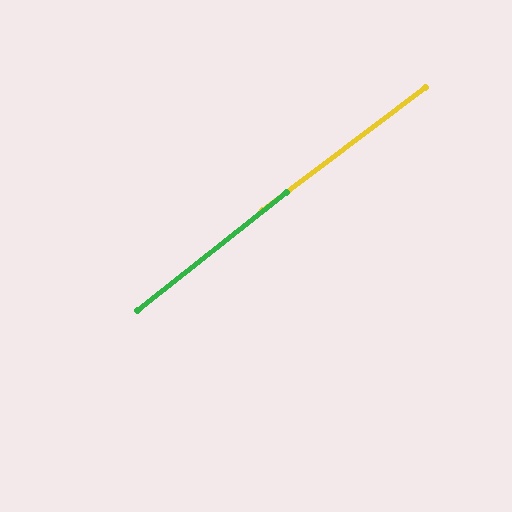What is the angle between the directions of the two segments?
Approximately 1 degree.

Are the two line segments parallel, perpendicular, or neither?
Parallel — their directions differ by only 1.4°.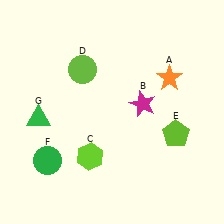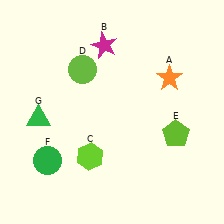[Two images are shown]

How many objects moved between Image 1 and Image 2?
1 object moved between the two images.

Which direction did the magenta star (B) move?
The magenta star (B) moved up.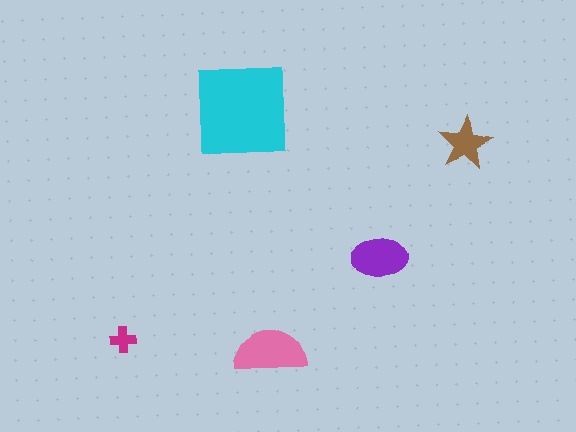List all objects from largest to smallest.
The cyan square, the pink semicircle, the purple ellipse, the brown star, the magenta cross.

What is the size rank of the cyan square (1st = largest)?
1st.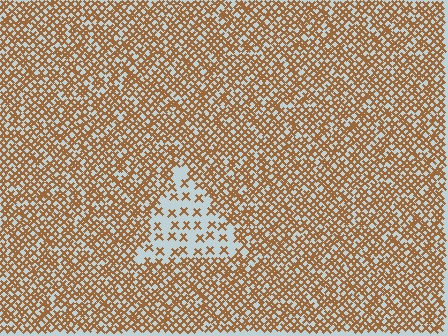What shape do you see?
I see a triangle.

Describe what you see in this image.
The image contains small brown elements arranged at two different densities. A triangle-shaped region is visible where the elements are less densely packed than the surrounding area.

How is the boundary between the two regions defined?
The boundary is defined by a change in element density (approximately 2.9x ratio). All elements are the same color, size, and shape.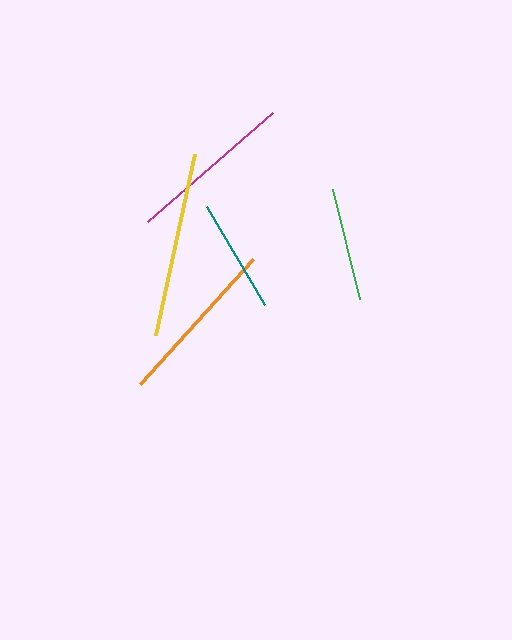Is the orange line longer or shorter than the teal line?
The orange line is longer than the teal line.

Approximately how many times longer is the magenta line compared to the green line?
The magenta line is approximately 1.5 times the length of the green line.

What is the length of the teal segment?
The teal segment is approximately 114 pixels long.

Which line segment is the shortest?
The green line is the shortest at approximately 113 pixels.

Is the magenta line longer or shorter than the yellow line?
The yellow line is longer than the magenta line.